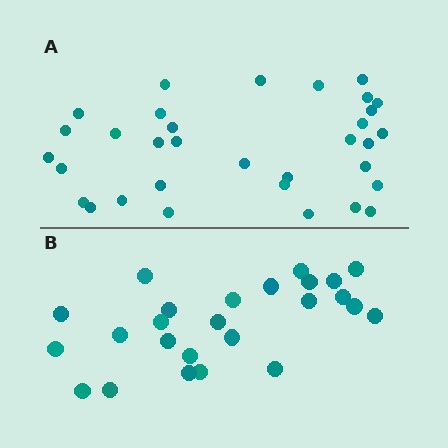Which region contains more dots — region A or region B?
Region A (the top region) has more dots.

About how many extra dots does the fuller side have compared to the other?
Region A has roughly 8 or so more dots than region B.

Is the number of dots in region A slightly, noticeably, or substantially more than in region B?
Region A has noticeably more, but not dramatically so. The ratio is roughly 1.3 to 1.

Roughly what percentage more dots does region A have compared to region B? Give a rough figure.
About 30% more.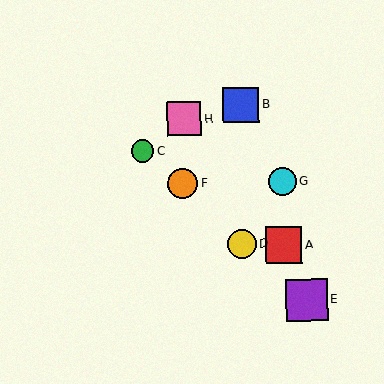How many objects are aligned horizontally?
2 objects (F, G) are aligned horizontally.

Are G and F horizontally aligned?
Yes, both are at y≈182.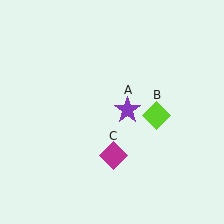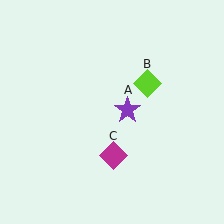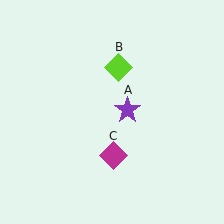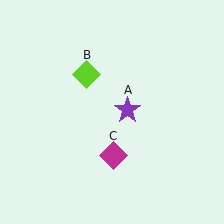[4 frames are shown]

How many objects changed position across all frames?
1 object changed position: lime diamond (object B).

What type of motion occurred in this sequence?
The lime diamond (object B) rotated counterclockwise around the center of the scene.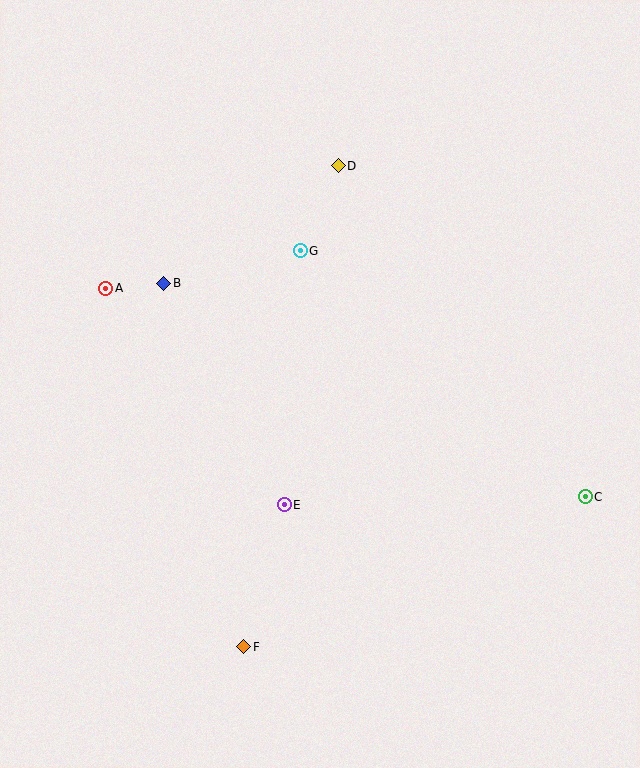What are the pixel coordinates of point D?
Point D is at (338, 166).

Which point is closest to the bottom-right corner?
Point C is closest to the bottom-right corner.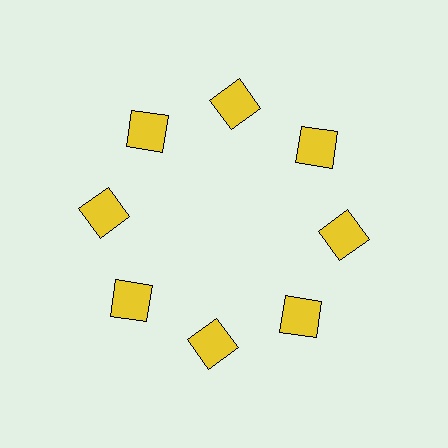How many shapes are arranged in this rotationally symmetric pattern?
There are 8 shapes, arranged in 8 groups of 1.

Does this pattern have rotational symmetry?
Yes, this pattern has 8-fold rotational symmetry. It looks the same after rotating 45 degrees around the center.